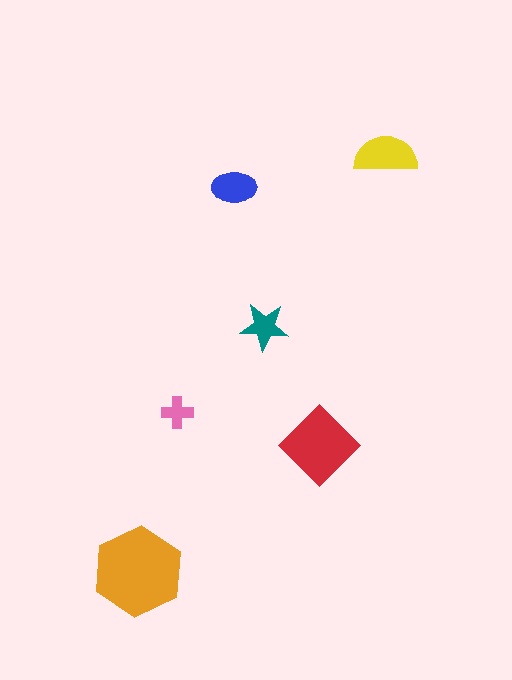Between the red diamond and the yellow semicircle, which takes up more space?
The red diamond.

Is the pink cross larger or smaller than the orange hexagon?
Smaller.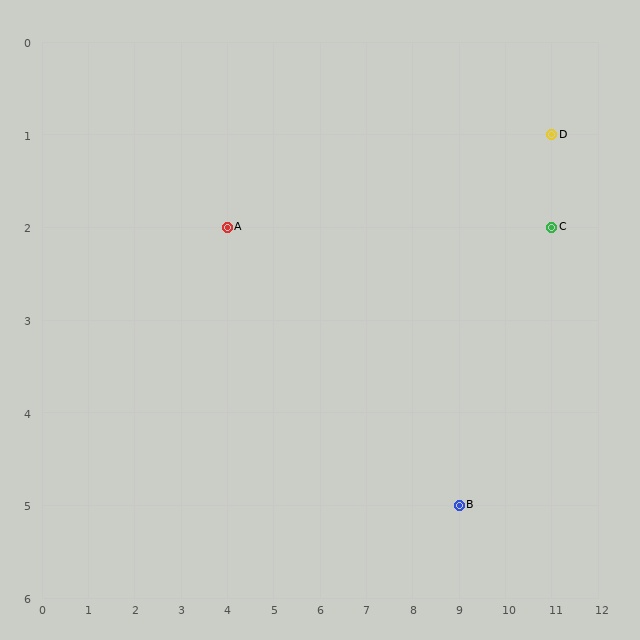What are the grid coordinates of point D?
Point D is at grid coordinates (11, 1).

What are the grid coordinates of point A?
Point A is at grid coordinates (4, 2).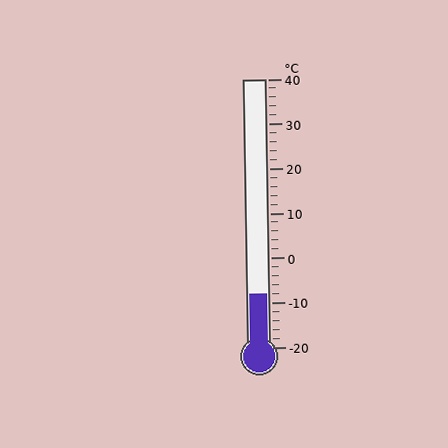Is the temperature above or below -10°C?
The temperature is above -10°C.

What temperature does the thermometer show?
The thermometer shows approximately -8°C.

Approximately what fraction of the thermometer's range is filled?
The thermometer is filled to approximately 20% of its range.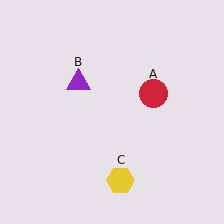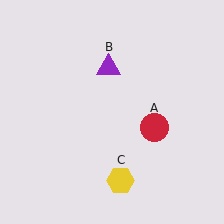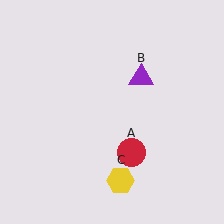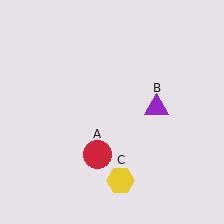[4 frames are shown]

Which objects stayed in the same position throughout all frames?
Yellow hexagon (object C) remained stationary.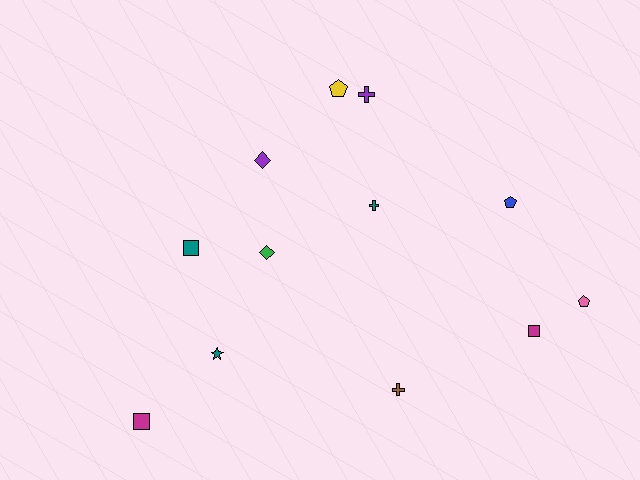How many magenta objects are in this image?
There are 2 magenta objects.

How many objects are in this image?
There are 12 objects.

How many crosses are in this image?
There are 3 crosses.